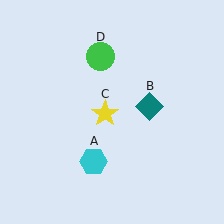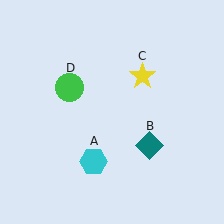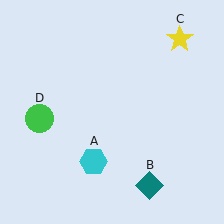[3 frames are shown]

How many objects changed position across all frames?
3 objects changed position: teal diamond (object B), yellow star (object C), green circle (object D).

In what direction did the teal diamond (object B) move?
The teal diamond (object B) moved down.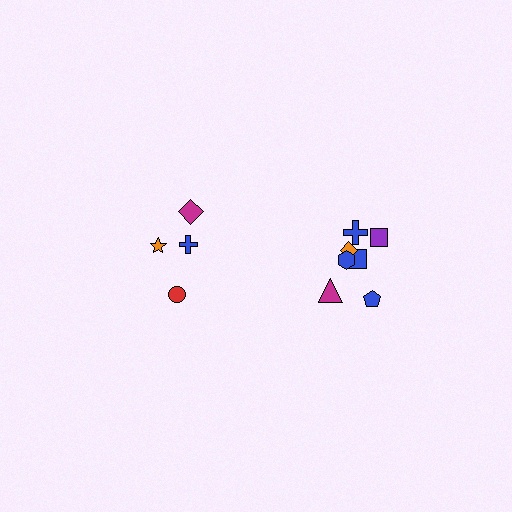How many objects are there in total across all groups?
There are 11 objects.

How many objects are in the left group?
There are 4 objects.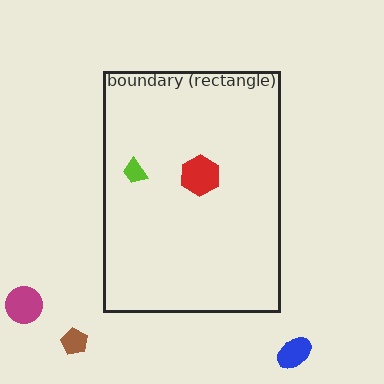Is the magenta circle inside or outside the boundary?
Outside.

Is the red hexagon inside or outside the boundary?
Inside.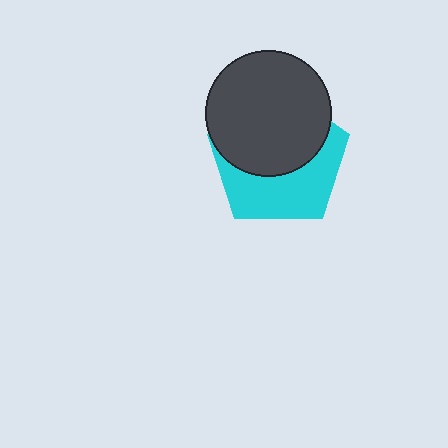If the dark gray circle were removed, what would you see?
You would see the complete cyan pentagon.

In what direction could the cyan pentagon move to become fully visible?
The cyan pentagon could move down. That would shift it out from behind the dark gray circle entirely.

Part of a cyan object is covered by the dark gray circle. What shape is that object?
It is a pentagon.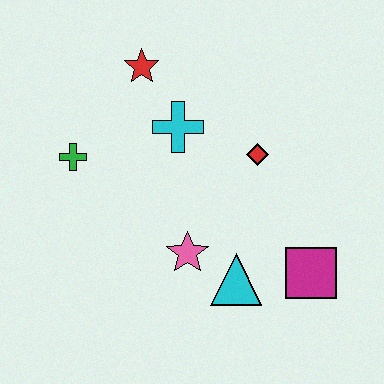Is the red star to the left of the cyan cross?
Yes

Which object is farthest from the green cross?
The magenta square is farthest from the green cross.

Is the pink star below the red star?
Yes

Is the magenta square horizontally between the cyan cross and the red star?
No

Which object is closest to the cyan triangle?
The pink star is closest to the cyan triangle.